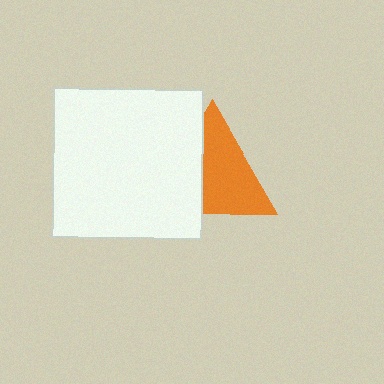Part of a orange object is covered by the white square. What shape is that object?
It is a triangle.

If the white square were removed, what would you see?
You would see the complete orange triangle.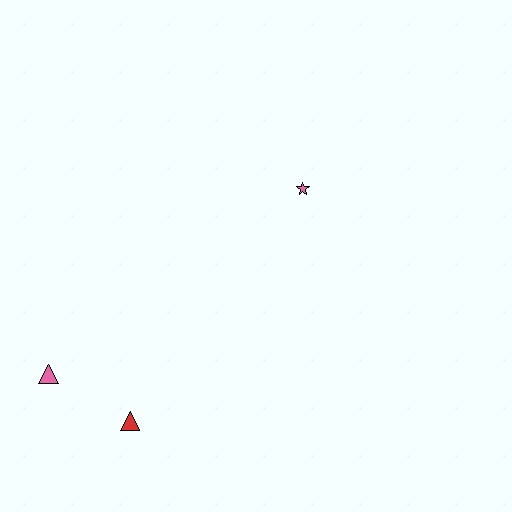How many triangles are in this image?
There are 2 triangles.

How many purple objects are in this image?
There are no purple objects.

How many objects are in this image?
There are 3 objects.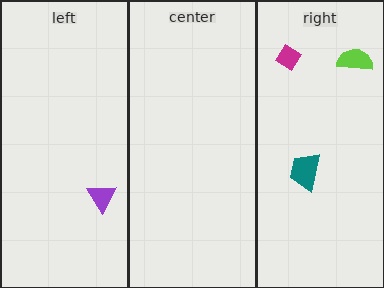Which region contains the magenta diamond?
The right region.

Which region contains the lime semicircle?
The right region.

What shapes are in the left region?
The purple triangle.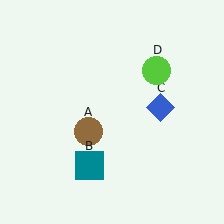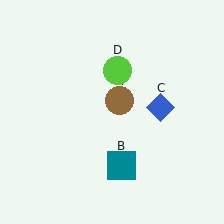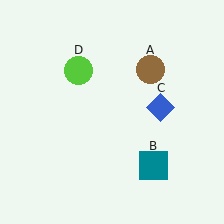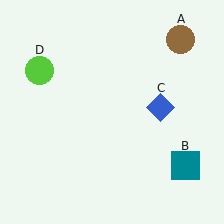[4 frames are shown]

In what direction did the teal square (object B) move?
The teal square (object B) moved right.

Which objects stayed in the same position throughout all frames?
Blue diamond (object C) remained stationary.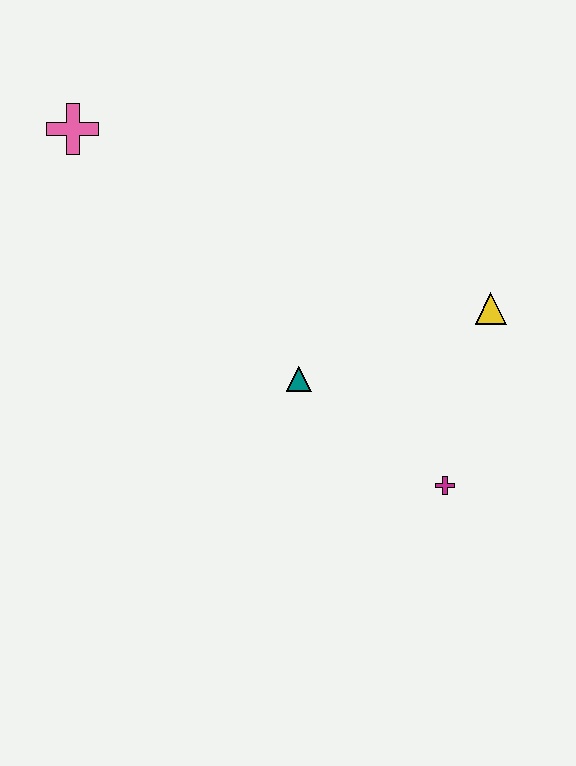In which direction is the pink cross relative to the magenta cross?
The pink cross is to the left of the magenta cross.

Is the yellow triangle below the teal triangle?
No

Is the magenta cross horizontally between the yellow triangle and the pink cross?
Yes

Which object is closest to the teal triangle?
The magenta cross is closest to the teal triangle.